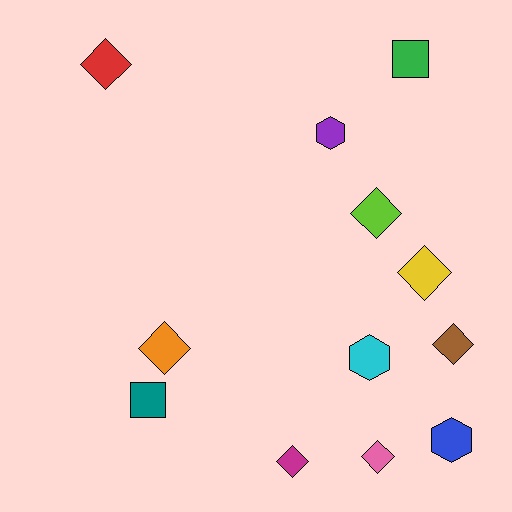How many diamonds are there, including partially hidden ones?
There are 7 diamonds.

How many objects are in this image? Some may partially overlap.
There are 12 objects.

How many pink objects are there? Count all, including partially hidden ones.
There is 1 pink object.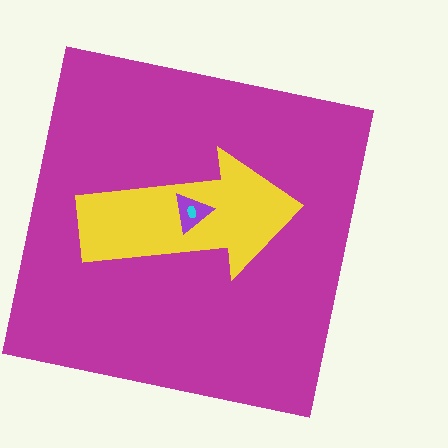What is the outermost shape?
The magenta square.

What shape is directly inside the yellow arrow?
The purple triangle.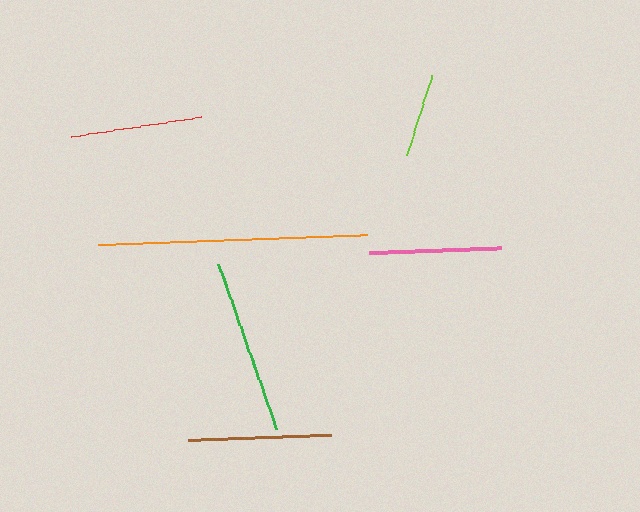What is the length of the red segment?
The red segment is approximately 131 pixels long.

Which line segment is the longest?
The orange line is the longest at approximately 269 pixels.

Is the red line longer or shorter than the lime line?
The red line is longer than the lime line.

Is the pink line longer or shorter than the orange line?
The orange line is longer than the pink line.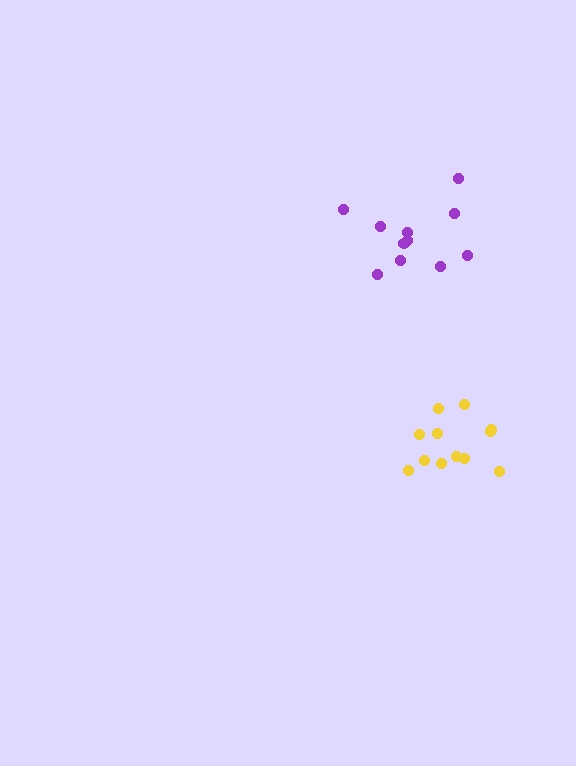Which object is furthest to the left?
The purple cluster is leftmost.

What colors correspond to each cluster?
The clusters are colored: purple, yellow.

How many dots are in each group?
Group 1: 11 dots, Group 2: 12 dots (23 total).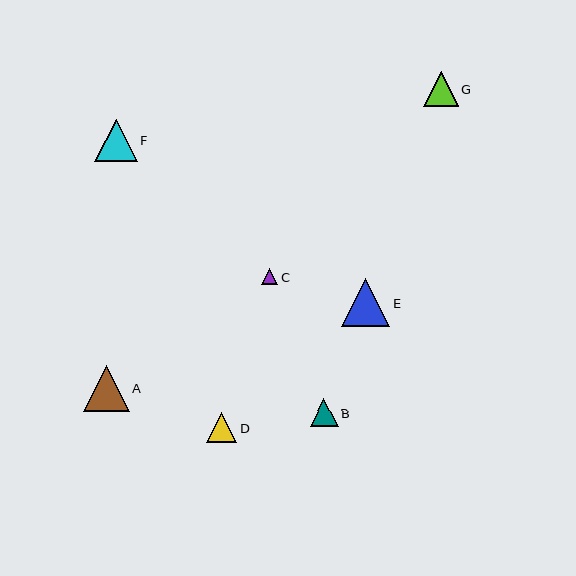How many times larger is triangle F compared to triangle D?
Triangle F is approximately 1.4 times the size of triangle D.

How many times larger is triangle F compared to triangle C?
Triangle F is approximately 2.6 times the size of triangle C.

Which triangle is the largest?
Triangle E is the largest with a size of approximately 48 pixels.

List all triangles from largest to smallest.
From largest to smallest: E, A, F, G, D, B, C.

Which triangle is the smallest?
Triangle C is the smallest with a size of approximately 17 pixels.